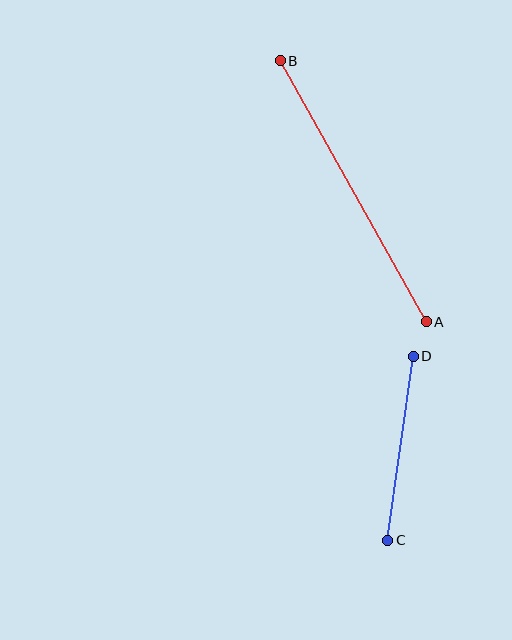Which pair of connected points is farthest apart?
Points A and B are farthest apart.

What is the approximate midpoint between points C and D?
The midpoint is at approximately (400, 448) pixels.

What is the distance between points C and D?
The distance is approximately 186 pixels.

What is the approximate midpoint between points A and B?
The midpoint is at approximately (353, 191) pixels.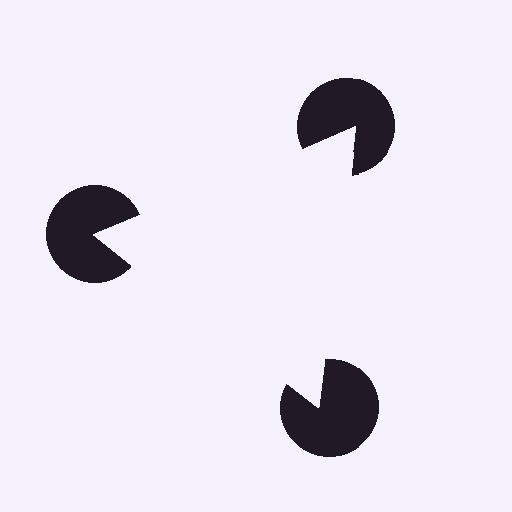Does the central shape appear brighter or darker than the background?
It typically appears slightly brighter than the background, even though no actual brightness change is drawn.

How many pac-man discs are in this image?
There are 3 — one at each vertex of the illusory triangle.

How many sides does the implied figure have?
3 sides.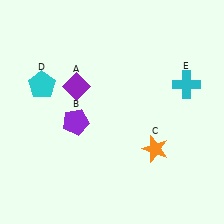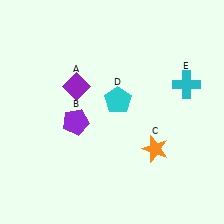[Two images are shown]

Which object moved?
The cyan pentagon (D) moved right.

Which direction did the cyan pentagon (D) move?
The cyan pentagon (D) moved right.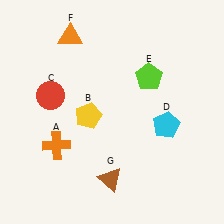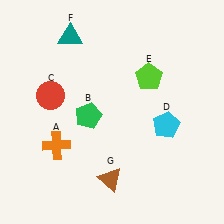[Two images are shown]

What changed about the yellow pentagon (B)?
In Image 1, B is yellow. In Image 2, it changed to green.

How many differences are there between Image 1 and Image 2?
There are 2 differences between the two images.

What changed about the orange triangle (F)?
In Image 1, F is orange. In Image 2, it changed to teal.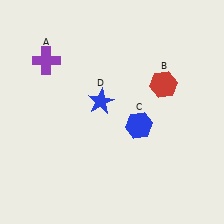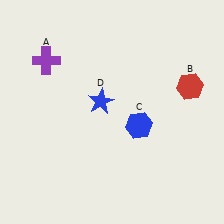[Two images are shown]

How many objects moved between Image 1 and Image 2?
1 object moved between the two images.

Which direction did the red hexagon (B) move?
The red hexagon (B) moved right.